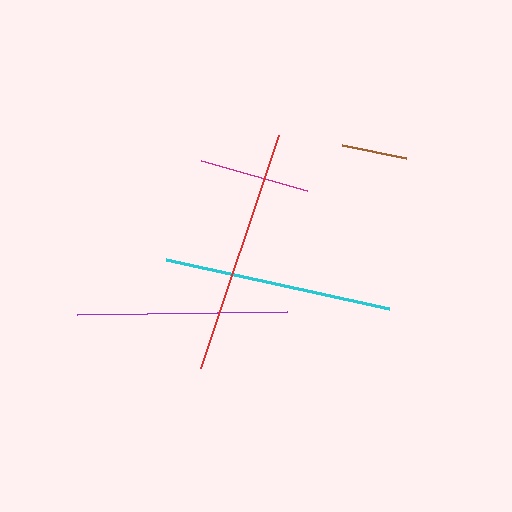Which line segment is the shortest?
The brown line is the shortest at approximately 66 pixels.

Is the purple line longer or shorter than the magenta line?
The purple line is longer than the magenta line.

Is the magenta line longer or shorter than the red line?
The red line is longer than the magenta line.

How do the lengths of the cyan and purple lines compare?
The cyan and purple lines are approximately the same length.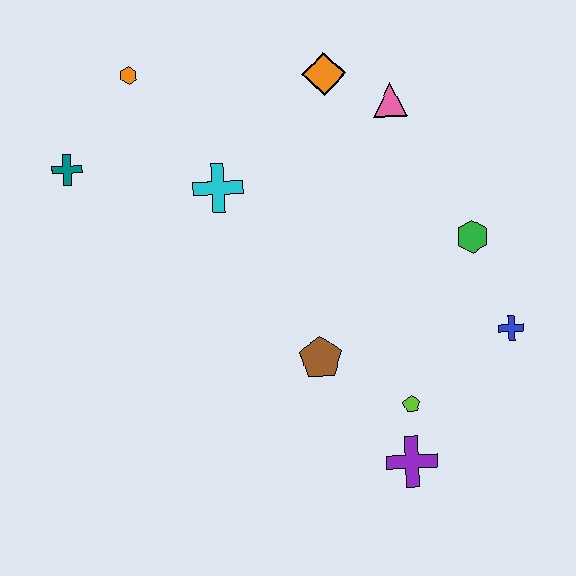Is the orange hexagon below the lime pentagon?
No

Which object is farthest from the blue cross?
The teal cross is farthest from the blue cross.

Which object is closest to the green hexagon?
The blue cross is closest to the green hexagon.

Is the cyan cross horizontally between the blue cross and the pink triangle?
No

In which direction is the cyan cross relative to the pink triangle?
The cyan cross is to the left of the pink triangle.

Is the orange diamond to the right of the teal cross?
Yes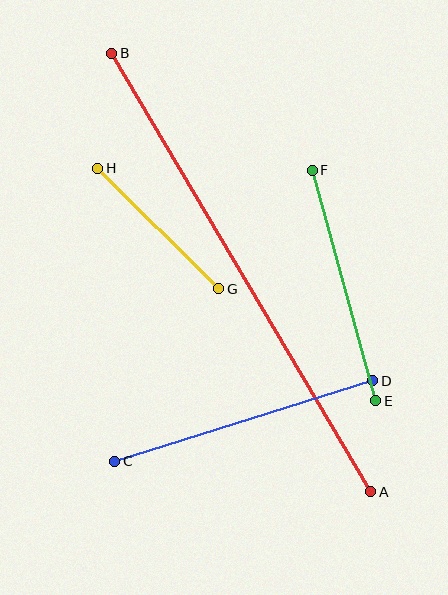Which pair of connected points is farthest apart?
Points A and B are farthest apart.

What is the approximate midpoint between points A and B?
The midpoint is at approximately (241, 273) pixels.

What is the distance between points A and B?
The distance is approximately 509 pixels.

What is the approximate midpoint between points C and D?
The midpoint is at approximately (244, 421) pixels.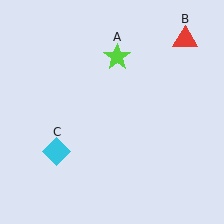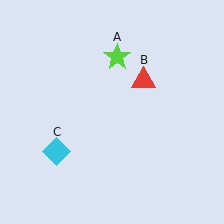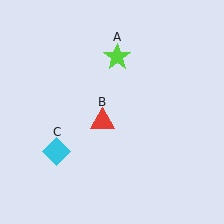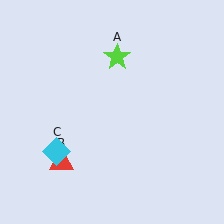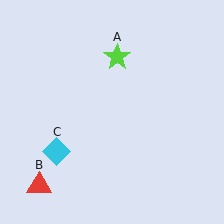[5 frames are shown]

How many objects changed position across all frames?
1 object changed position: red triangle (object B).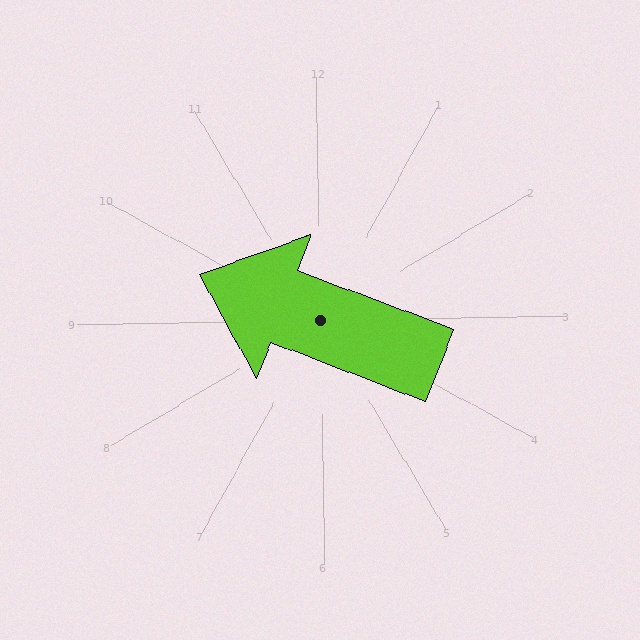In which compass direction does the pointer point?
West.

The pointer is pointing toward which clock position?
Roughly 10 o'clock.